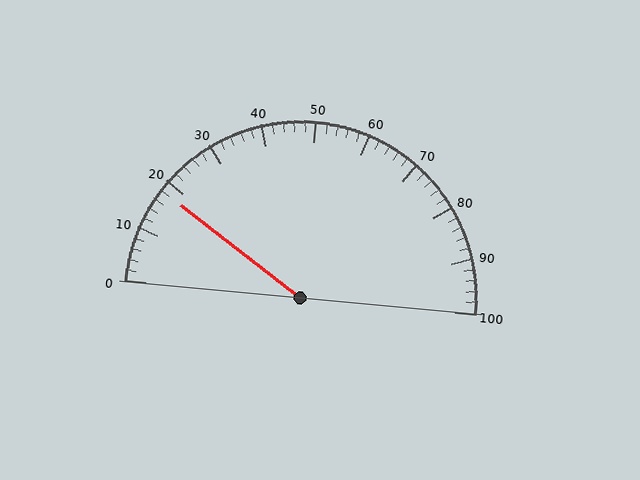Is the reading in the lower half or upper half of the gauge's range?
The reading is in the lower half of the range (0 to 100).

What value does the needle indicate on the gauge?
The needle indicates approximately 18.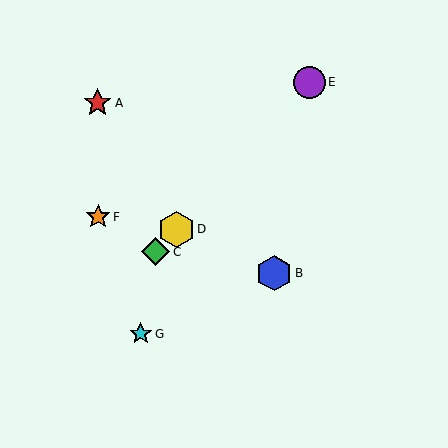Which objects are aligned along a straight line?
Objects C, D, E are aligned along a straight line.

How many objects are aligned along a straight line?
3 objects (C, D, E) are aligned along a straight line.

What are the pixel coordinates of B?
Object B is at (274, 273).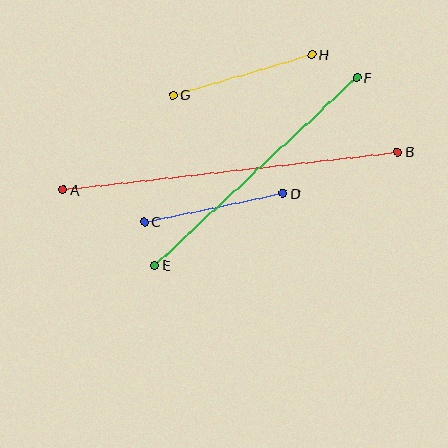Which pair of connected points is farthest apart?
Points A and B are farthest apart.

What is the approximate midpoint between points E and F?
The midpoint is at approximately (256, 171) pixels.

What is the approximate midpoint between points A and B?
The midpoint is at approximately (231, 171) pixels.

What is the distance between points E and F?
The distance is approximately 276 pixels.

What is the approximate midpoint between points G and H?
The midpoint is at approximately (242, 75) pixels.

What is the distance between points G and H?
The distance is approximately 145 pixels.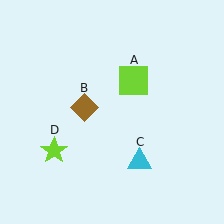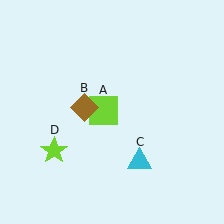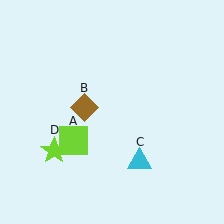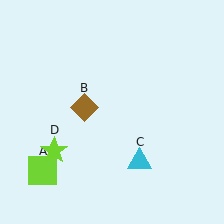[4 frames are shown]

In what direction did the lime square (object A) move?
The lime square (object A) moved down and to the left.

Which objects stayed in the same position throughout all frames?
Brown diamond (object B) and cyan triangle (object C) and lime star (object D) remained stationary.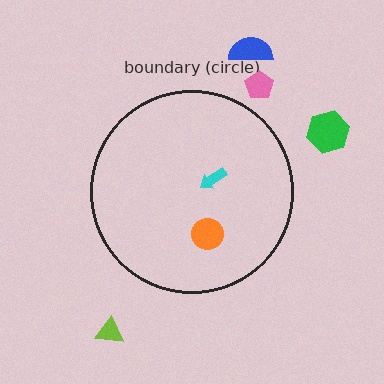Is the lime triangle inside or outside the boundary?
Outside.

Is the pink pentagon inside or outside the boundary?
Outside.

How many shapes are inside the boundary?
2 inside, 4 outside.